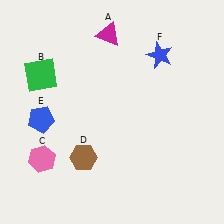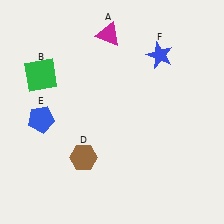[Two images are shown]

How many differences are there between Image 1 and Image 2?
There is 1 difference between the two images.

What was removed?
The pink hexagon (C) was removed in Image 2.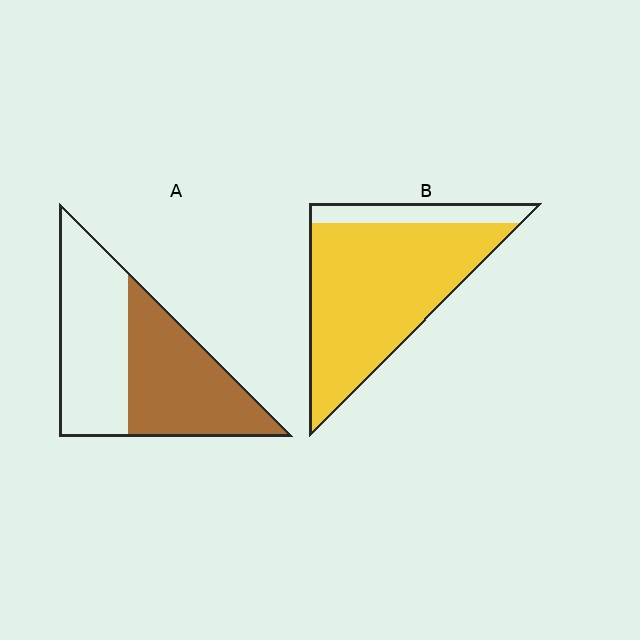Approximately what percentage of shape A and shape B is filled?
A is approximately 50% and B is approximately 85%.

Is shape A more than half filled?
Roughly half.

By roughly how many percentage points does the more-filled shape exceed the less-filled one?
By roughly 35 percentage points (B over A).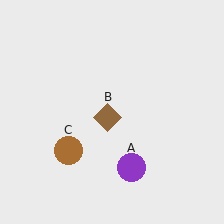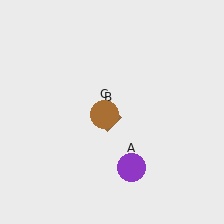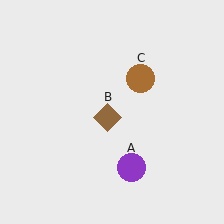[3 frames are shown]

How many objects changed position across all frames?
1 object changed position: brown circle (object C).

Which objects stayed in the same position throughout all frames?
Purple circle (object A) and brown diamond (object B) remained stationary.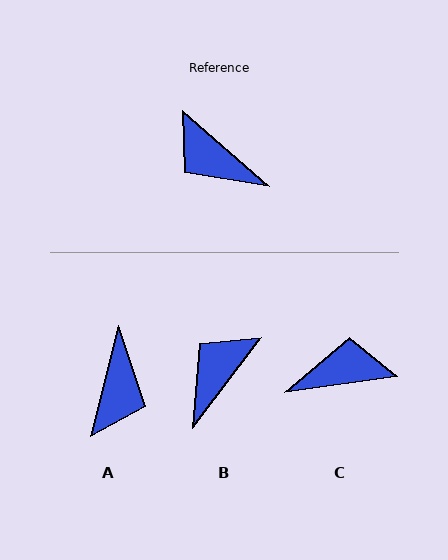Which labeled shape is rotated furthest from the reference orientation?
C, about 131 degrees away.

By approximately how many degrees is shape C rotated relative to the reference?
Approximately 131 degrees clockwise.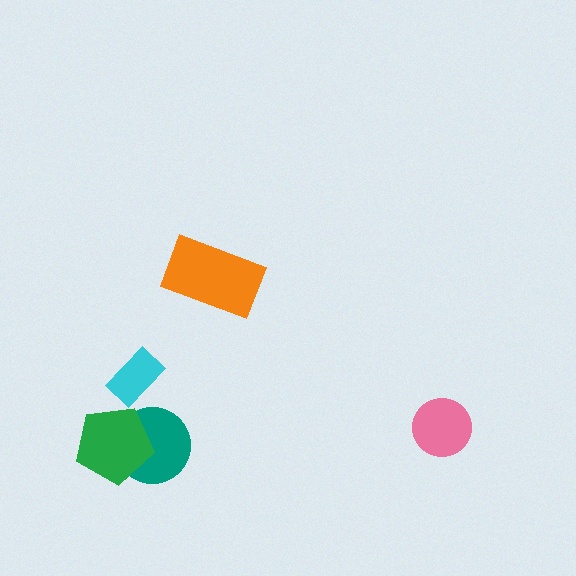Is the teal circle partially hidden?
Yes, it is partially covered by another shape.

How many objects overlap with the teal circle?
1 object overlaps with the teal circle.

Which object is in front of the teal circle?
The green pentagon is in front of the teal circle.